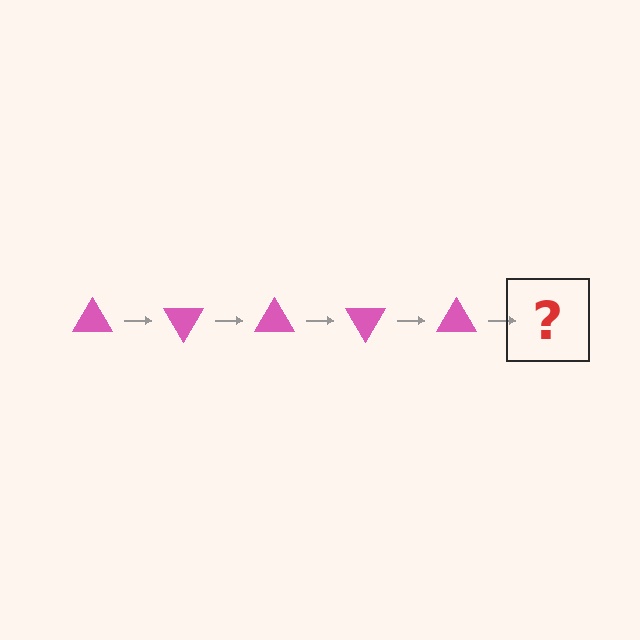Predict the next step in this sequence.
The next step is a pink triangle rotated 300 degrees.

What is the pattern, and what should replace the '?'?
The pattern is that the triangle rotates 60 degrees each step. The '?' should be a pink triangle rotated 300 degrees.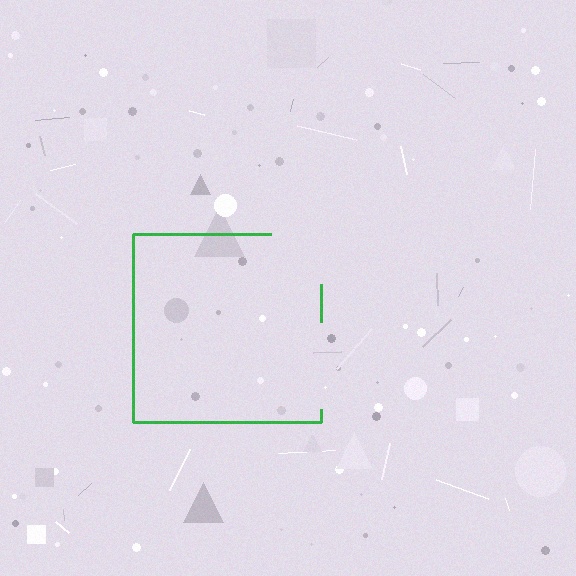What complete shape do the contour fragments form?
The contour fragments form a square.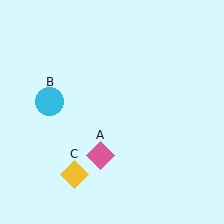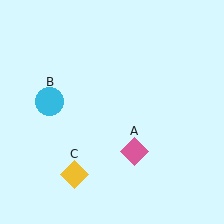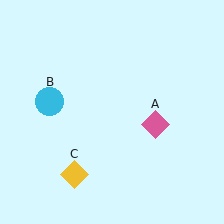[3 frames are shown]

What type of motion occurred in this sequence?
The pink diamond (object A) rotated counterclockwise around the center of the scene.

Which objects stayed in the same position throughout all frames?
Cyan circle (object B) and yellow diamond (object C) remained stationary.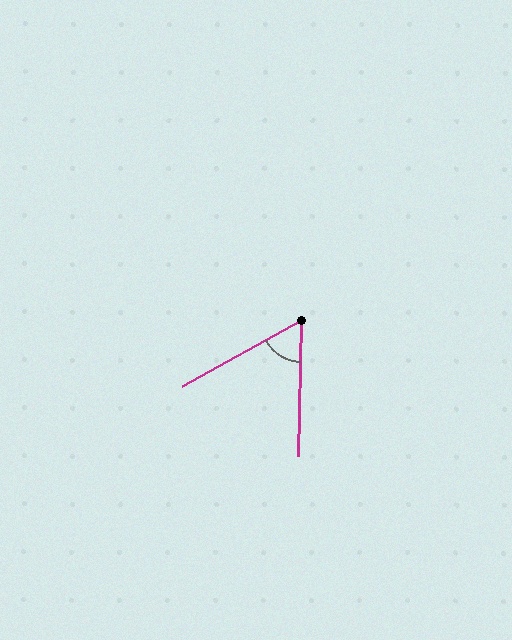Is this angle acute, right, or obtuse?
It is acute.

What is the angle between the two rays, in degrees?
Approximately 60 degrees.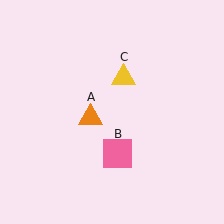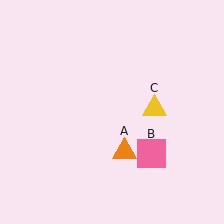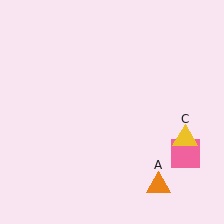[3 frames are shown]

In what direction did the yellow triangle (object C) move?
The yellow triangle (object C) moved down and to the right.